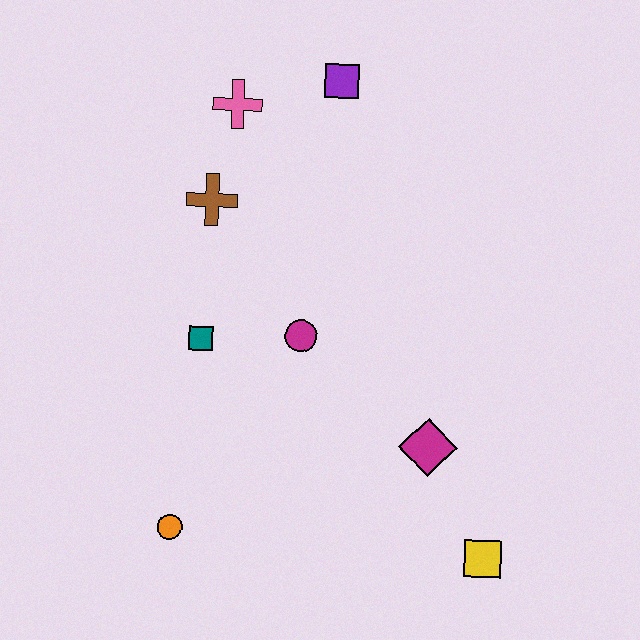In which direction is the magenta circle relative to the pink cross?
The magenta circle is below the pink cross.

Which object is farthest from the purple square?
The yellow square is farthest from the purple square.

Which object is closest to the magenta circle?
The teal square is closest to the magenta circle.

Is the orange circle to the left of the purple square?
Yes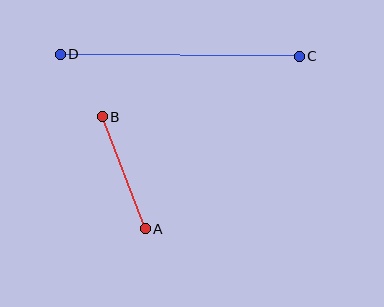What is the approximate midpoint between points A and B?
The midpoint is at approximately (124, 173) pixels.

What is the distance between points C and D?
The distance is approximately 239 pixels.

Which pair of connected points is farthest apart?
Points C and D are farthest apart.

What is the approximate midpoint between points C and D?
The midpoint is at approximately (180, 55) pixels.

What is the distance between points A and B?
The distance is approximately 120 pixels.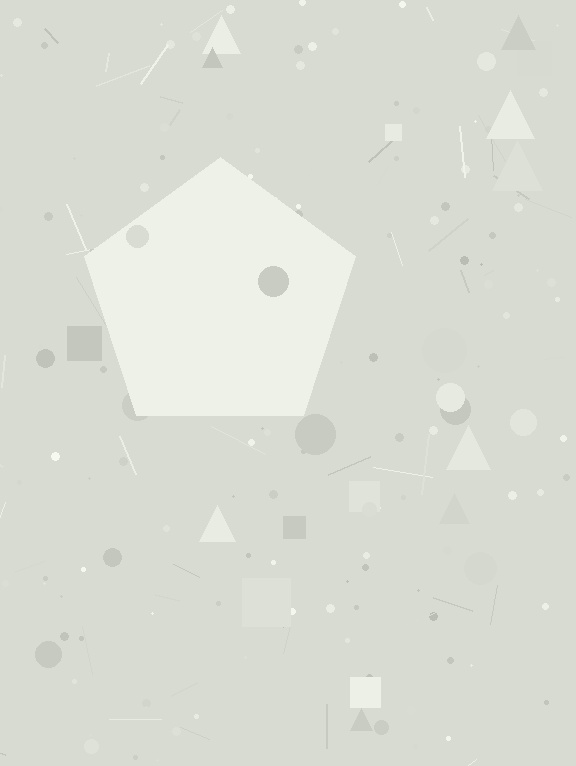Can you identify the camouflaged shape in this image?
The camouflaged shape is a pentagon.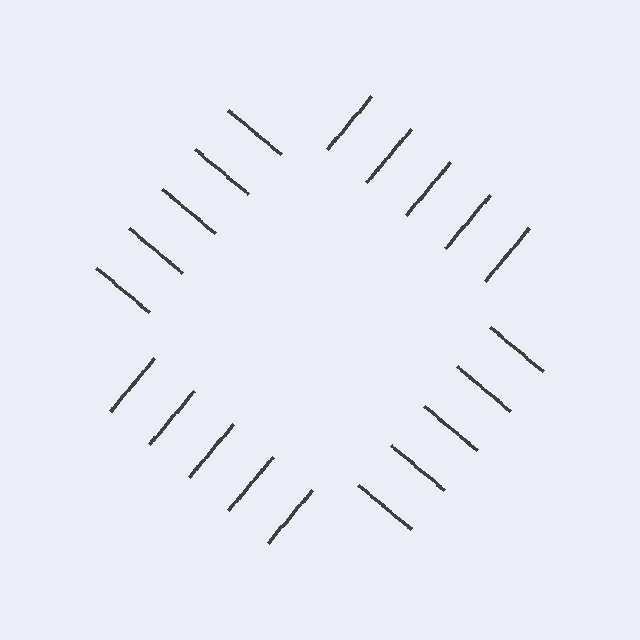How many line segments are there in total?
20 — 5 along each of the 4 edges.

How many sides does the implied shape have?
4 sides — the line-ends trace a square.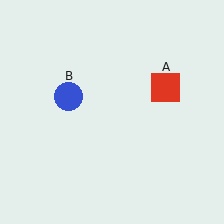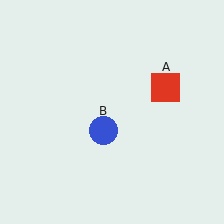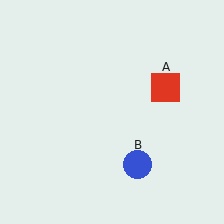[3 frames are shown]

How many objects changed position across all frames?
1 object changed position: blue circle (object B).